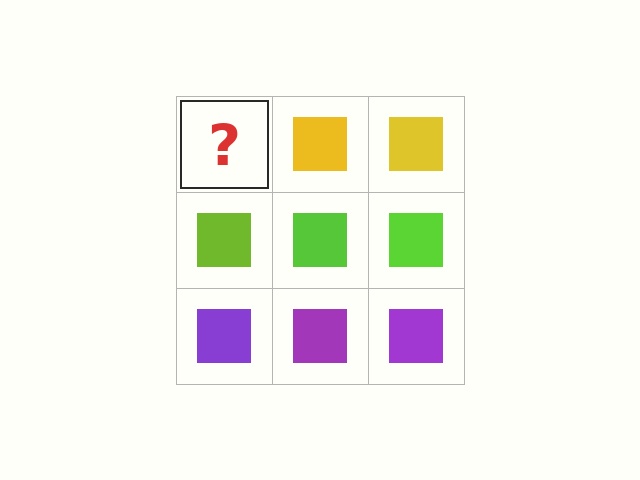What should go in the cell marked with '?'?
The missing cell should contain a yellow square.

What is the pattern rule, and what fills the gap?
The rule is that each row has a consistent color. The gap should be filled with a yellow square.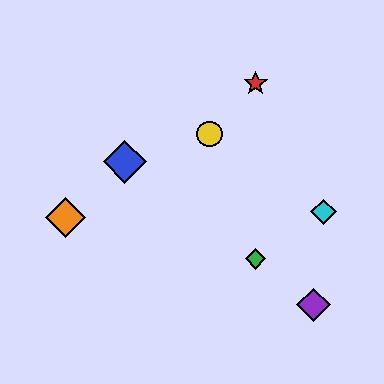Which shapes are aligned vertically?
The red star, the green diamond are aligned vertically.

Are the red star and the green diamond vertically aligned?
Yes, both are at x≈256.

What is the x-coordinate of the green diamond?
The green diamond is at x≈256.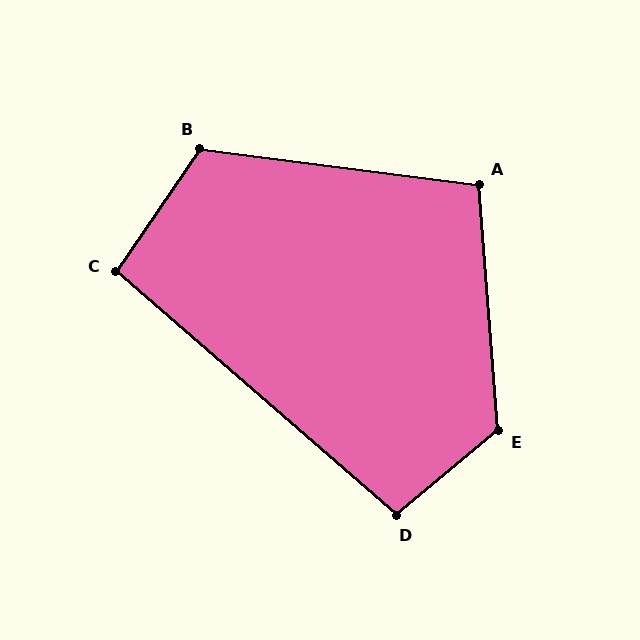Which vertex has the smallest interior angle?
C, at approximately 97 degrees.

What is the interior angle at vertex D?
Approximately 99 degrees (obtuse).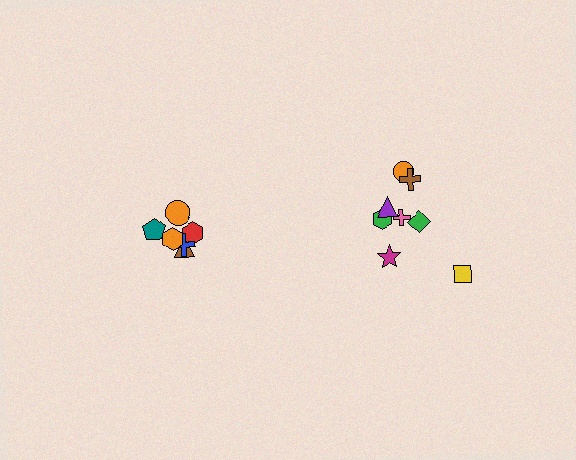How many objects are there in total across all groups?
There are 14 objects.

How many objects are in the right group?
There are 8 objects.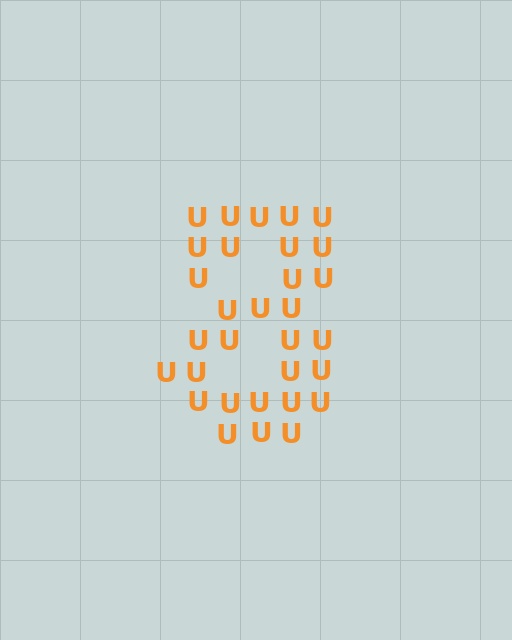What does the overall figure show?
The overall figure shows the digit 8.